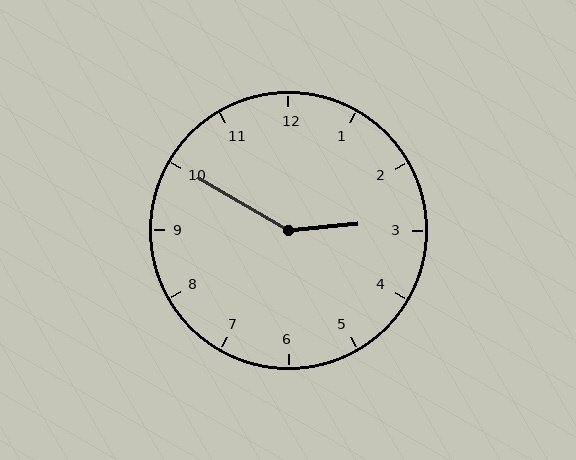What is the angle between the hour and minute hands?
Approximately 145 degrees.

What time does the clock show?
2:50.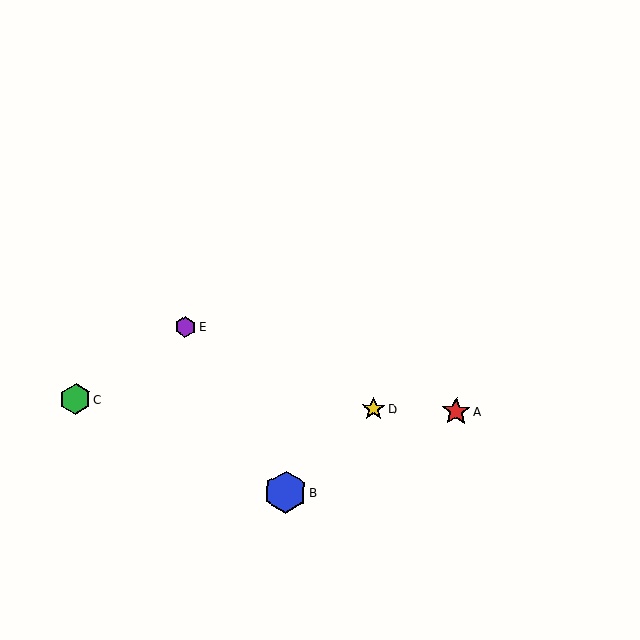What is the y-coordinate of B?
Object B is at y≈492.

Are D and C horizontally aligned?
Yes, both are at y≈409.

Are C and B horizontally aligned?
No, C is at y≈399 and B is at y≈492.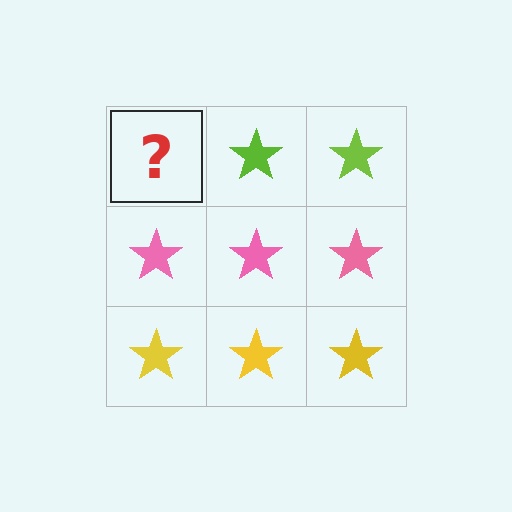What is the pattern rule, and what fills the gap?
The rule is that each row has a consistent color. The gap should be filled with a lime star.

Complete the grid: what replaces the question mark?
The question mark should be replaced with a lime star.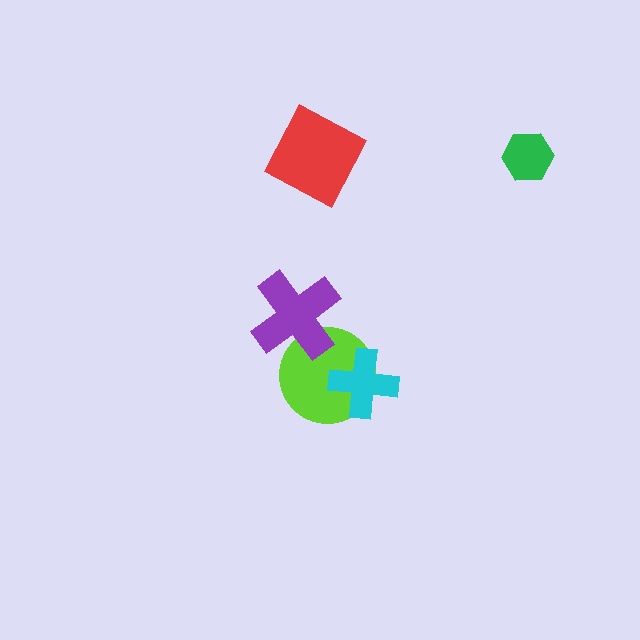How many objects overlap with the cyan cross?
1 object overlaps with the cyan cross.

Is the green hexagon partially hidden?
No, no other shape covers it.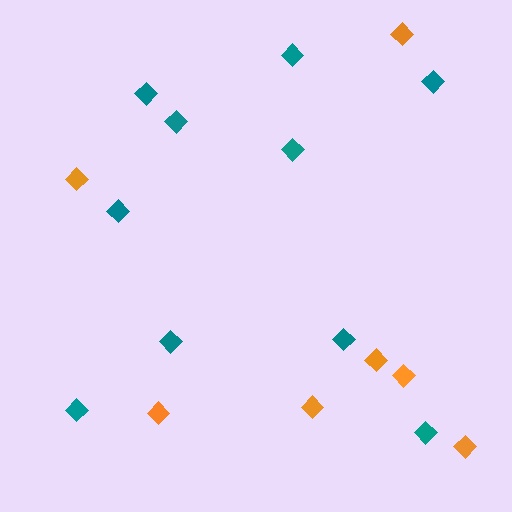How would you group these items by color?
There are 2 groups: one group of teal diamonds (10) and one group of orange diamonds (7).